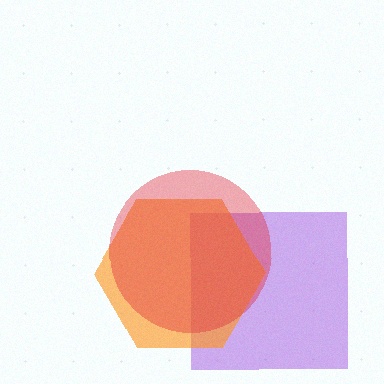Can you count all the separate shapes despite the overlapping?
Yes, there are 3 separate shapes.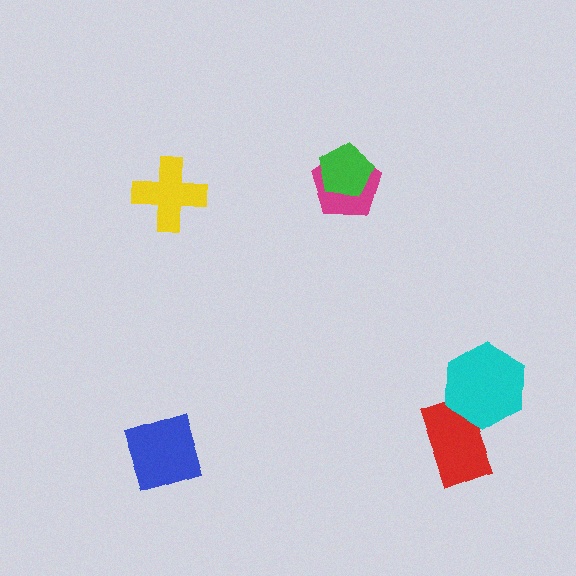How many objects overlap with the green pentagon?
1 object overlaps with the green pentagon.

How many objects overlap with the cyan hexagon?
1 object overlaps with the cyan hexagon.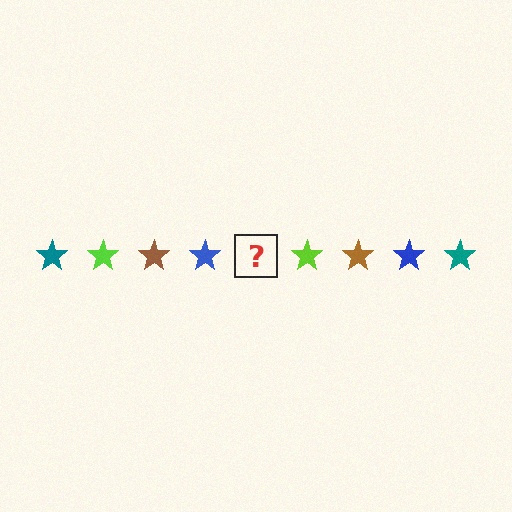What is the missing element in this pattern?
The missing element is a teal star.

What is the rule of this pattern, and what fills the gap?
The rule is that the pattern cycles through teal, lime, brown, blue stars. The gap should be filled with a teal star.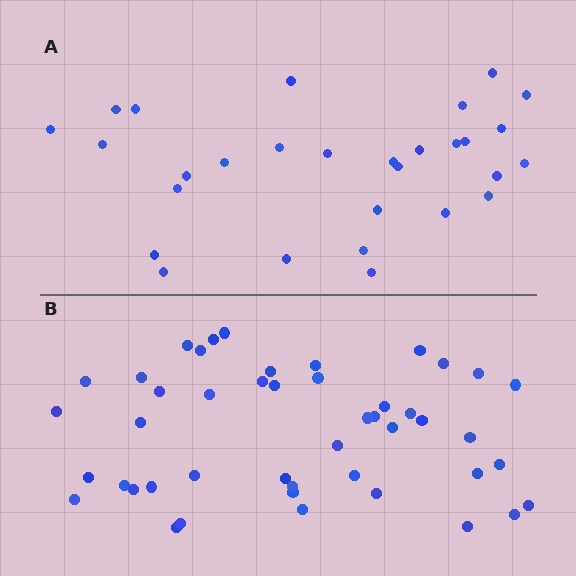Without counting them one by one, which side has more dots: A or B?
Region B (the bottom region) has more dots.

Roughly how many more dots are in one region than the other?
Region B has approximately 15 more dots than region A.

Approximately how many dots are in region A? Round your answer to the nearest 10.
About 30 dots. (The exact count is 29, which rounds to 30.)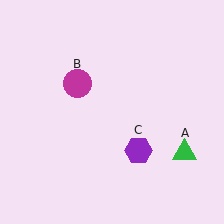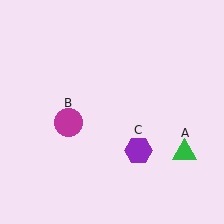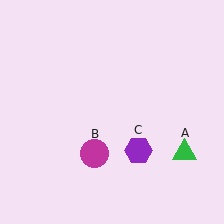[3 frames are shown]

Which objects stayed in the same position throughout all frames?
Green triangle (object A) and purple hexagon (object C) remained stationary.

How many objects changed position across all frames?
1 object changed position: magenta circle (object B).